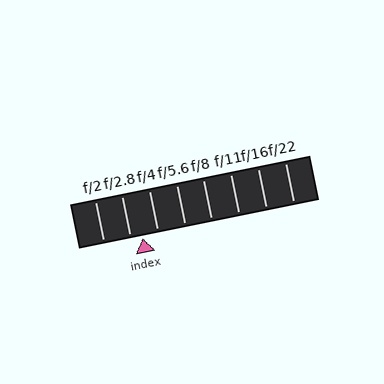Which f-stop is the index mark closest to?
The index mark is closest to f/2.8.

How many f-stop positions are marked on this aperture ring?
There are 8 f-stop positions marked.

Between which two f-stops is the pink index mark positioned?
The index mark is between f/2.8 and f/4.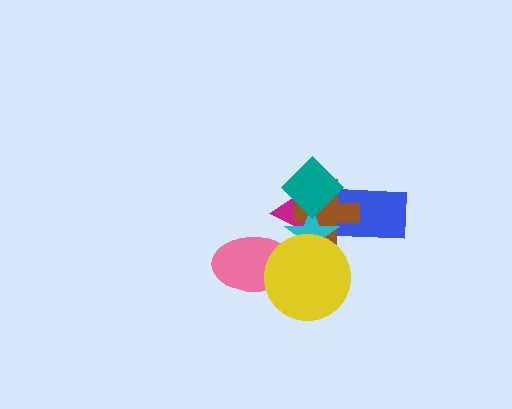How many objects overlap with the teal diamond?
4 objects overlap with the teal diamond.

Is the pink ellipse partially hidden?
Yes, it is partially covered by another shape.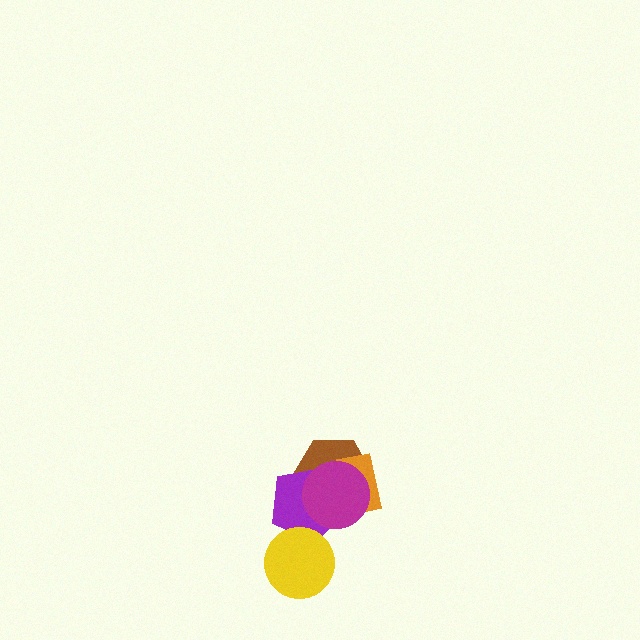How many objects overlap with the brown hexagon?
3 objects overlap with the brown hexagon.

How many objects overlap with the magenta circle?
3 objects overlap with the magenta circle.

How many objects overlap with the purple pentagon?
4 objects overlap with the purple pentagon.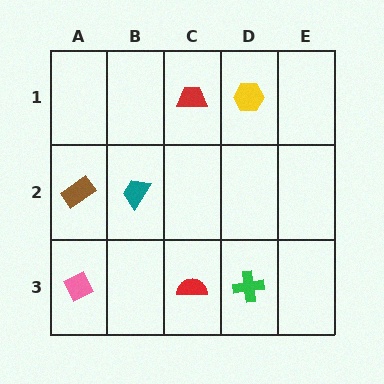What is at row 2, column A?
A brown rectangle.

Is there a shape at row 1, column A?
No, that cell is empty.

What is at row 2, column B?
A teal trapezoid.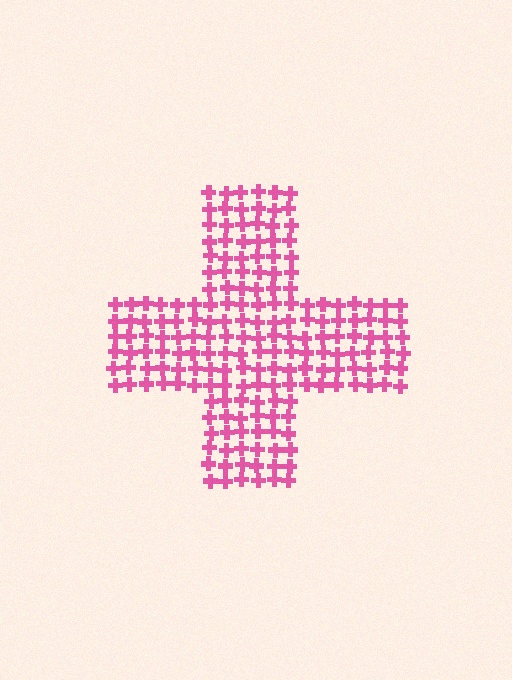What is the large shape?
The large shape is a cross.